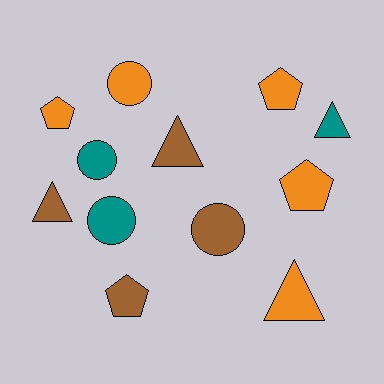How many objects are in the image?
There are 12 objects.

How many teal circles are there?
There are 2 teal circles.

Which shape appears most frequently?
Circle, with 4 objects.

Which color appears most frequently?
Orange, with 5 objects.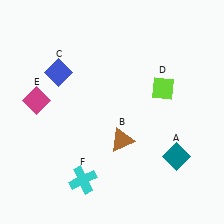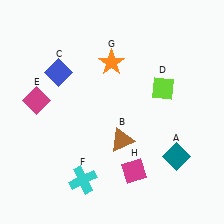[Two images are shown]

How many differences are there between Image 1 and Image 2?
There are 2 differences between the two images.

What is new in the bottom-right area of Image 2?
A magenta diamond (H) was added in the bottom-right area of Image 2.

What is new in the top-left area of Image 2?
An orange star (G) was added in the top-left area of Image 2.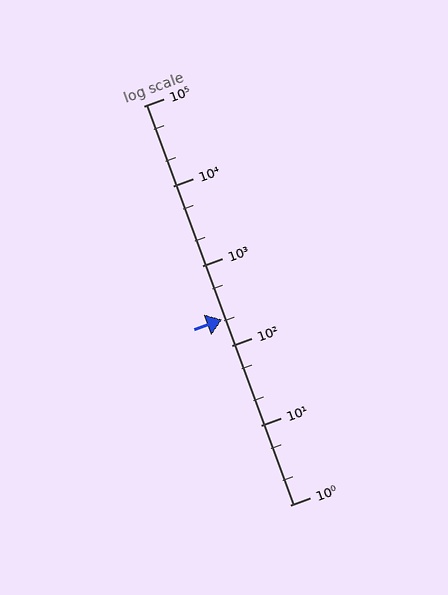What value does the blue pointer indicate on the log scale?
The pointer indicates approximately 210.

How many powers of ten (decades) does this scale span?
The scale spans 5 decades, from 1 to 100000.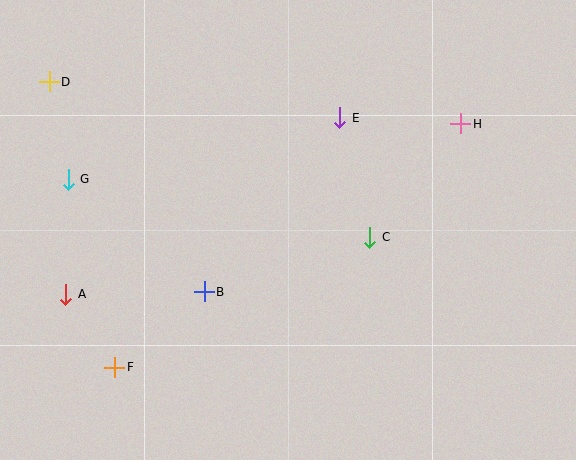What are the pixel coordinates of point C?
Point C is at (370, 237).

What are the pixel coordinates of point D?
Point D is at (49, 82).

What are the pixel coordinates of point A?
Point A is at (66, 294).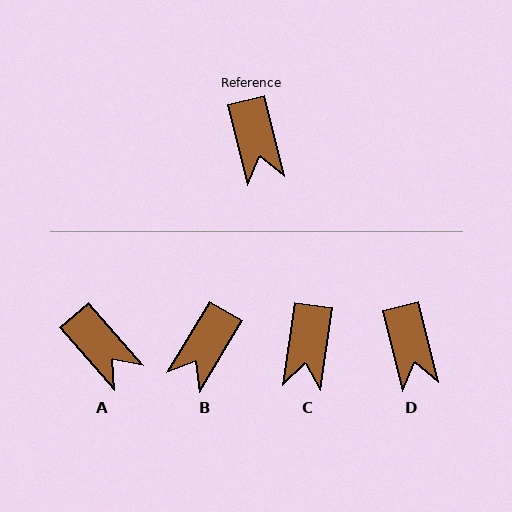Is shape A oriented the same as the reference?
No, it is off by about 28 degrees.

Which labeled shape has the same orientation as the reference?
D.